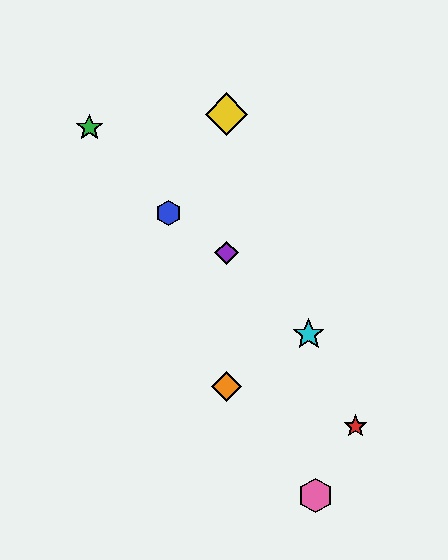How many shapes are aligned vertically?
3 shapes (the yellow diamond, the purple diamond, the orange diamond) are aligned vertically.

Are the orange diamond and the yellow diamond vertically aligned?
Yes, both are at x≈226.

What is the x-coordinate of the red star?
The red star is at x≈355.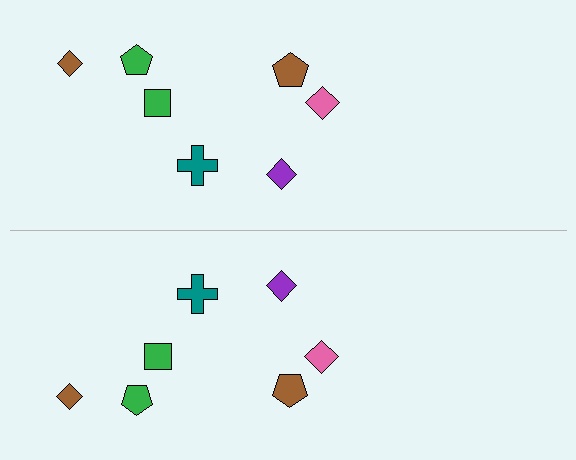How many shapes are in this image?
There are 14 shapes in this image.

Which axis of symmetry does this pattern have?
The pattern has a horizontal axis of symmetry running through the center of the image.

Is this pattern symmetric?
Yes, this pattern has bilateral (reflection) symmetry.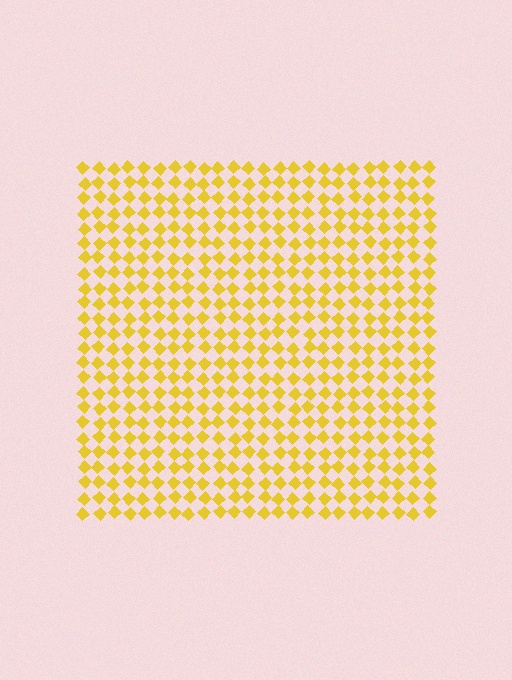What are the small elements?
The small elements are diamonds.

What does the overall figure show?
The overall figure shows a square.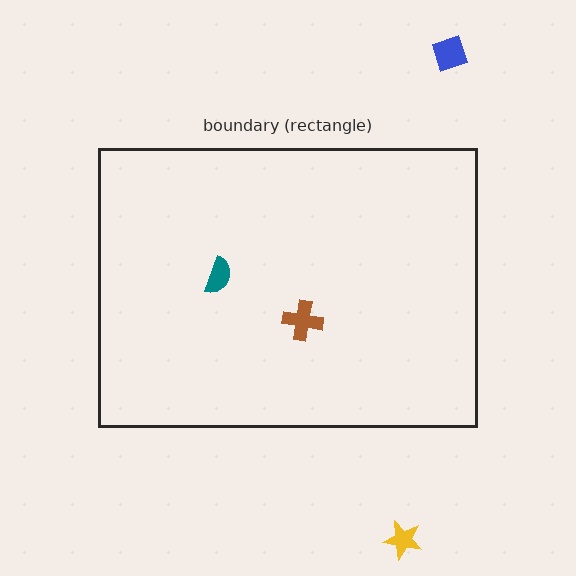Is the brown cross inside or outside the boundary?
Inside.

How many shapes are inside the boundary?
2 inside, 2 outside.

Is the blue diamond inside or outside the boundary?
Outside.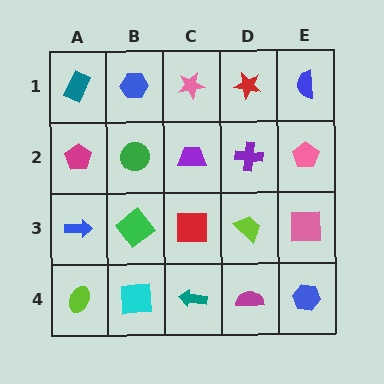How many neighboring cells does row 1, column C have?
3.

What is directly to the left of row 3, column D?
A red square.